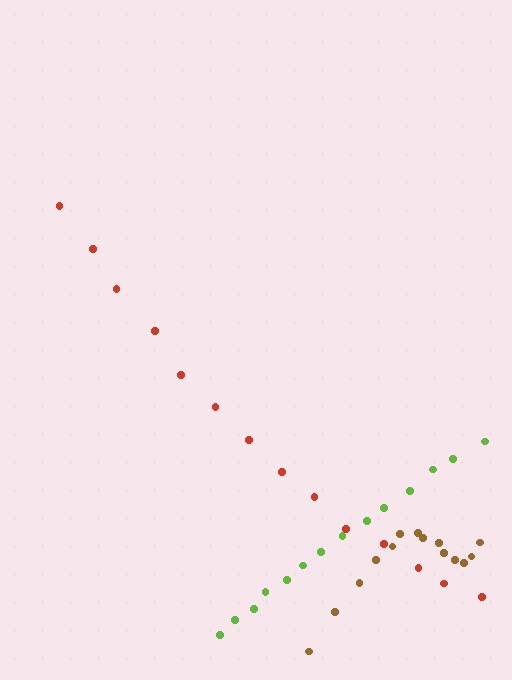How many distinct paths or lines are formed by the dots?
There are 3 distinct paths.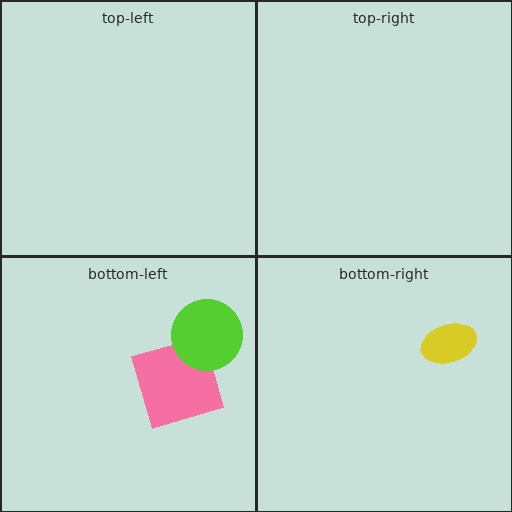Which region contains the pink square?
The bottom-left region.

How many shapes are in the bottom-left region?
2.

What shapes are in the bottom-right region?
The yellow ellipse.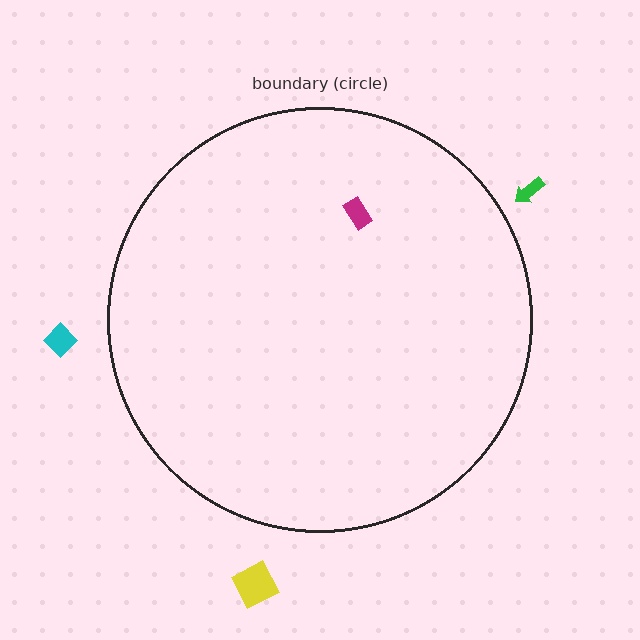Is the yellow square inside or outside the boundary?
Outside.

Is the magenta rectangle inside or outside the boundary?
Inside.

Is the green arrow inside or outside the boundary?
Outside.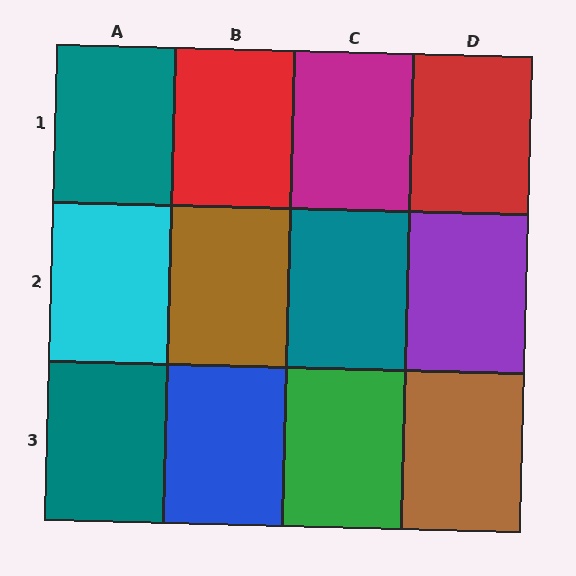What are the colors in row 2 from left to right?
Cyan, brown, teal, purple.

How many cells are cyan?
1 cell is cyan.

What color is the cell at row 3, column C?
Green.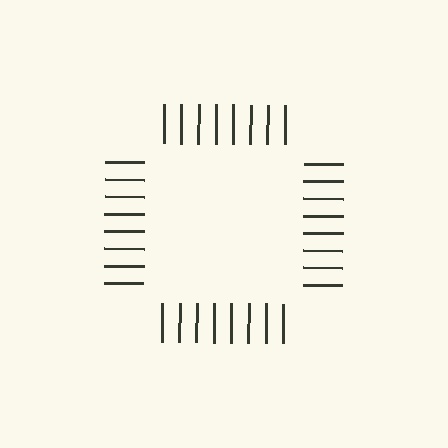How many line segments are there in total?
32 — 8 along each of the 4 edges.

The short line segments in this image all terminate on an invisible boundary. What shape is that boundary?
An illusory square — the line segments terminate on its edges but no continuous stroke is drawn.